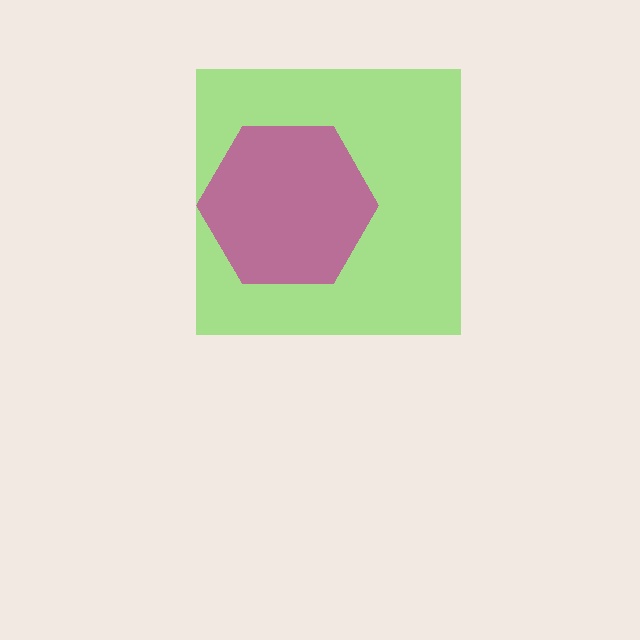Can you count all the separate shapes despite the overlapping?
Yes, there are 2 separate shapes.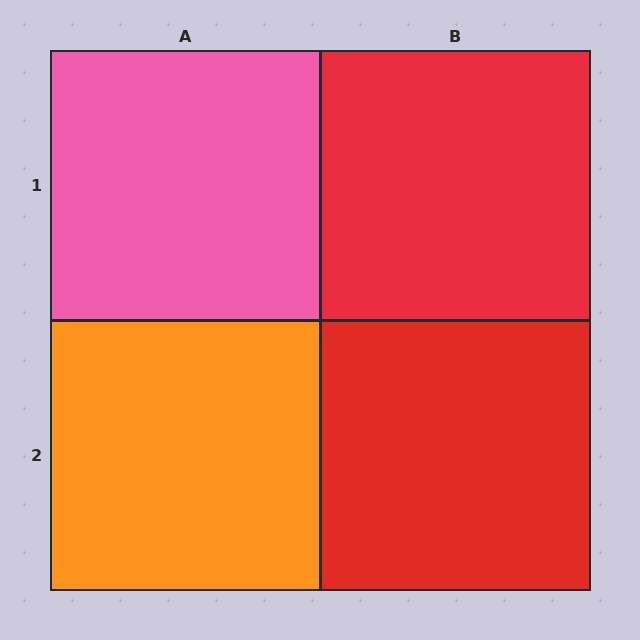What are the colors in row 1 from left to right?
Pink, red.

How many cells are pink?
1 cell is pink.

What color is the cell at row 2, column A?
Orange.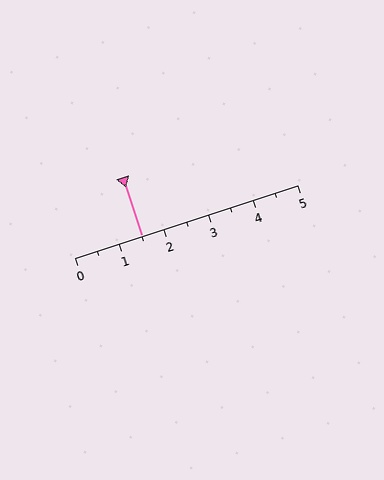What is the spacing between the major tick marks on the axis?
The major ticks are spaced 1 apart.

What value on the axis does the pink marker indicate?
The marker indicates approximately 1.5.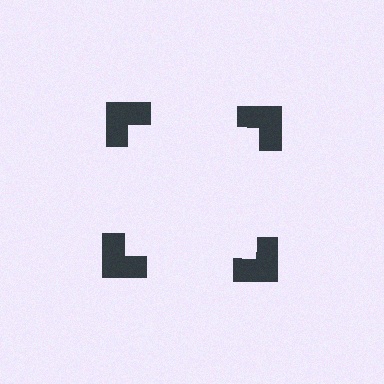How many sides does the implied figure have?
4 sides.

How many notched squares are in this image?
There are 4 — one at each vertex of the illusory square.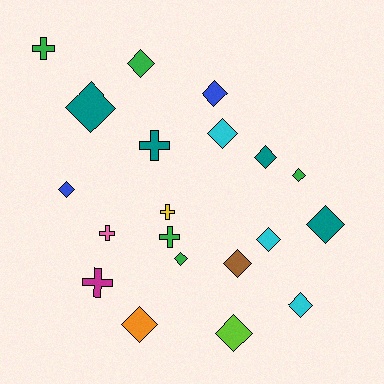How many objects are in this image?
There are 20 objects.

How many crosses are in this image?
There are 6 crosses.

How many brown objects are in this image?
There is 1 brown object.